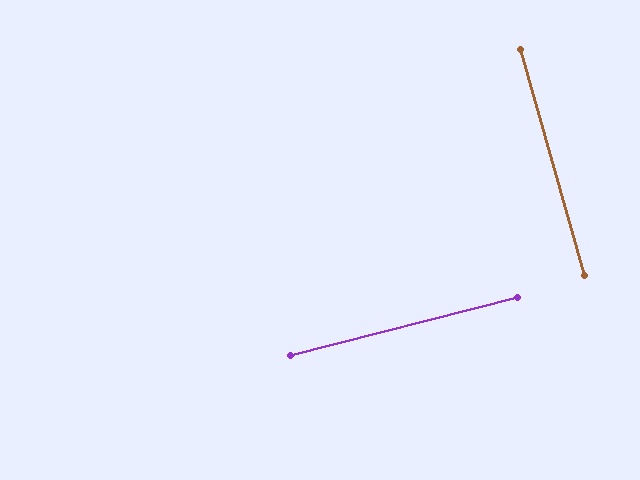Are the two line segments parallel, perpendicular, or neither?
Perpendicular — they meet at approximately 88°.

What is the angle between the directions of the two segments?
Approximately 88 degrees.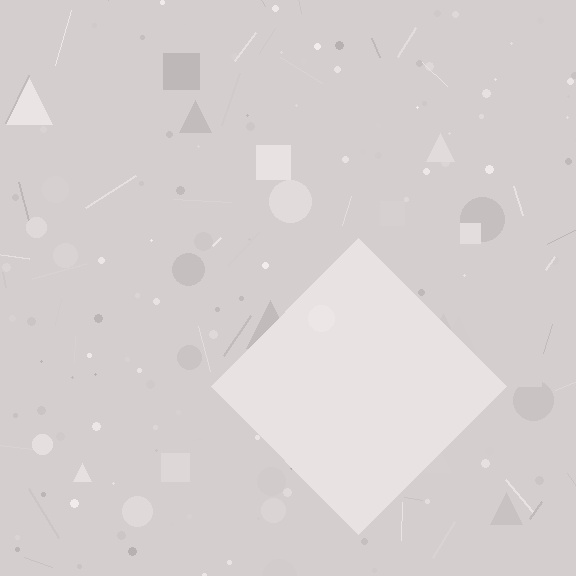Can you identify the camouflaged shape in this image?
The camouflaged shape is a diamond.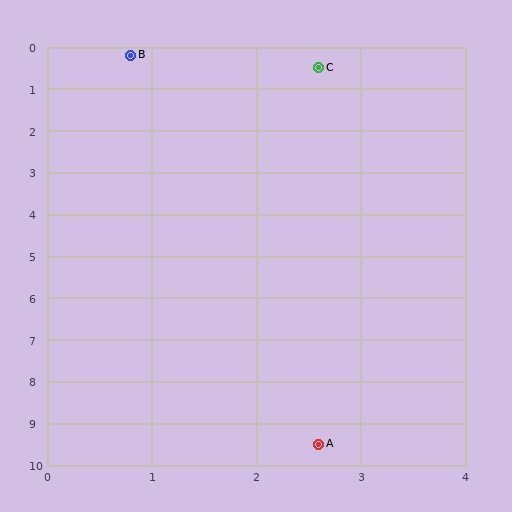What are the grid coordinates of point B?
Point B is at approximately (0.8, 0.2).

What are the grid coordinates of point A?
Point A is at approximately (2.6, 9.5).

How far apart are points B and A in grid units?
Points B and A are about 9.5 grid units apart.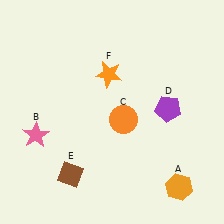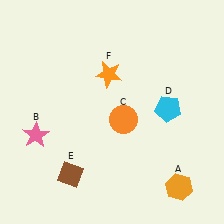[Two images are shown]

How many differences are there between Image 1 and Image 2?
There is 1 difference between the two images.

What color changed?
The pentagon (D) changed from purple in Image 1 to cyan in Image 2.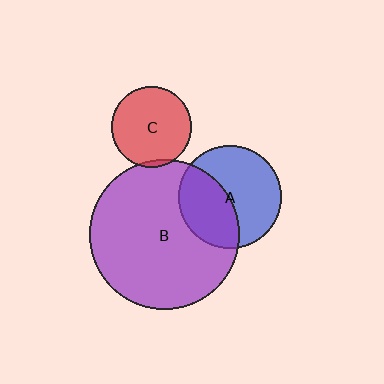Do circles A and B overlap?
Yes.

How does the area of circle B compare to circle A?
Approximately 2.1 times.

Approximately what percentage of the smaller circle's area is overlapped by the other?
Approximately 40%.